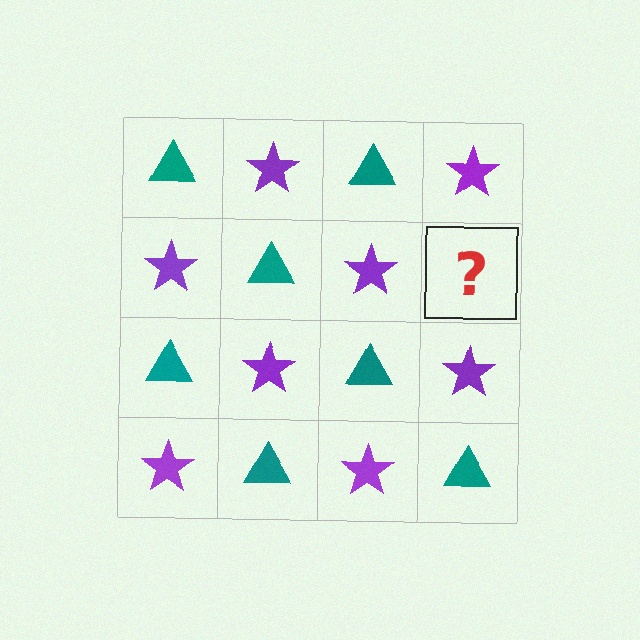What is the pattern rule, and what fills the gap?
The rule is that it alternates teal triangle and purple star in a checkerboard pattern. The gap should be filled with a teal triangle.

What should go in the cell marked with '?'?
The missing cell should contain a teal triangle.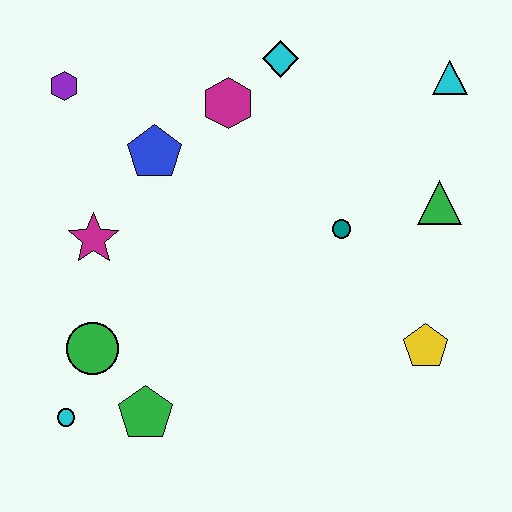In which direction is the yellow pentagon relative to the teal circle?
The yellow pentagon is below the teal circle.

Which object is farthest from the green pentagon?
The cyan triangle is farthest from the green pentagon.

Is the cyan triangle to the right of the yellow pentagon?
Yes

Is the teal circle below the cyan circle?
No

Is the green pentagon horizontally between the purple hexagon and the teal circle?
Yes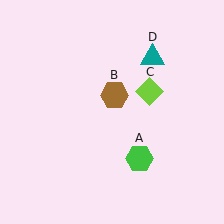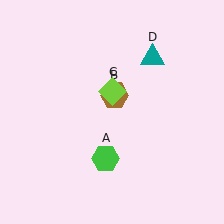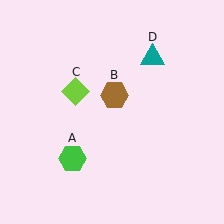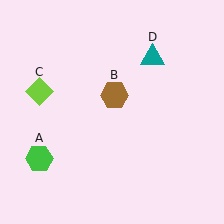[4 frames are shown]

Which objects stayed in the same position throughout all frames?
Brown hexagon (object B) and teal triangle (object D) remained stationary.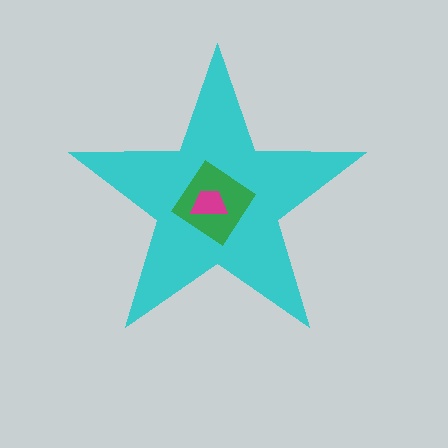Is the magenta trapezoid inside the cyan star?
Yes.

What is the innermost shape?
The magenta trapezoid.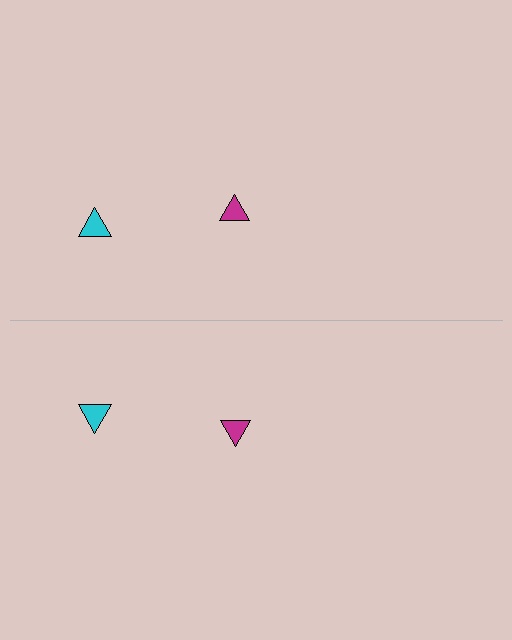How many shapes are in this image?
There are 4 shapes in this image.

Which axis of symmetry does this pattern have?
The pattern has a horizontal axis of symmetry running through the center of the image.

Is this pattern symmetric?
Yes, this pattern has bilateral (reflection) symmetry.